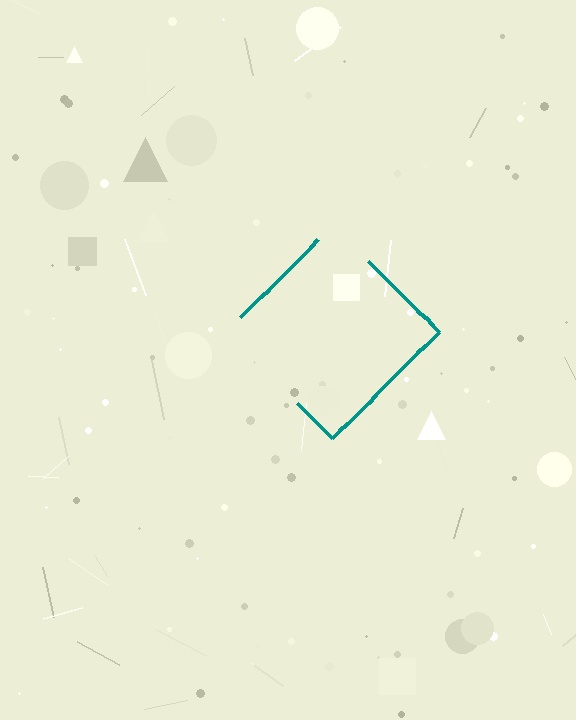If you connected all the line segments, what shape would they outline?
They would outline a diamond.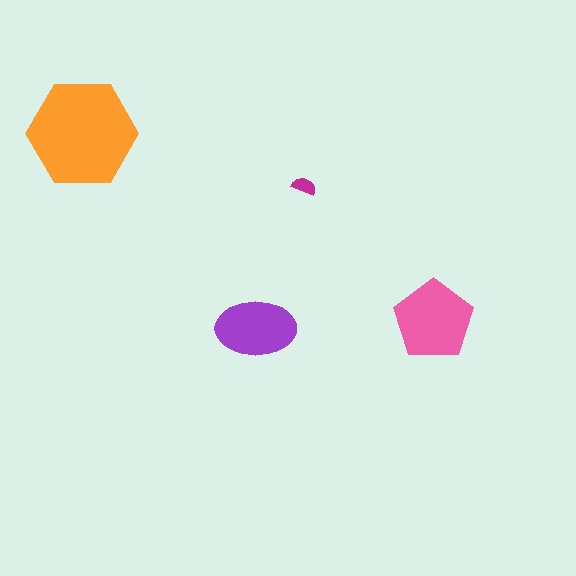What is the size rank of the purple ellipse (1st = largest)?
3rd.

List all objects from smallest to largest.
The magenta semicircle, the purple ellipse, the pink pentagon, the orange hexagon.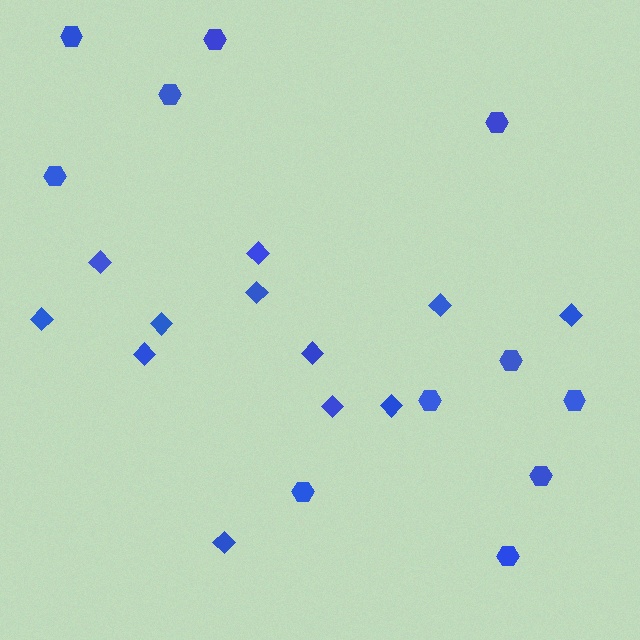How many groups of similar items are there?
There are 2 groups: one group of hexagons (11) and one group of diamonds (12).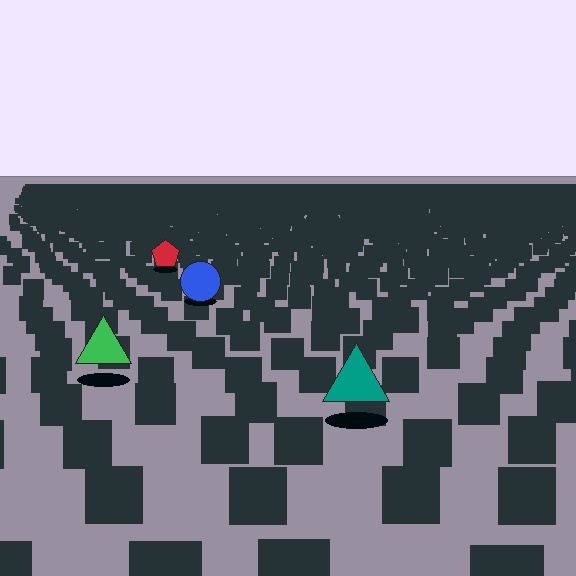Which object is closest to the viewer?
The teal triangle is closest. The texture marks near it are larger and more spread out.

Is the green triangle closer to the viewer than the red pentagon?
Yes. The green triangle is closer — you can tell from the texture gradient: the ground texture is coarser near it.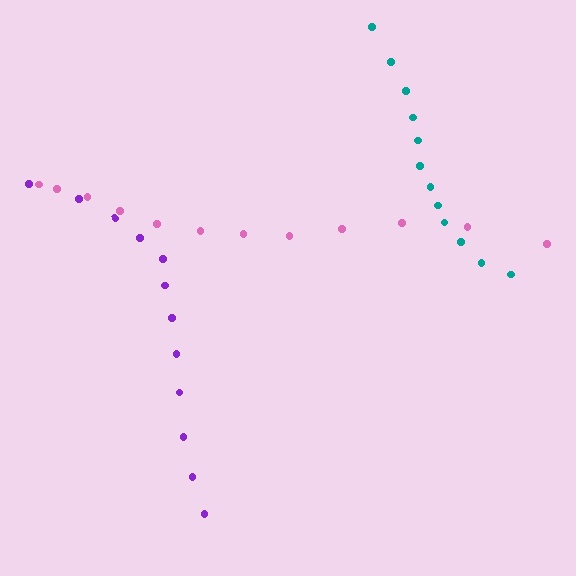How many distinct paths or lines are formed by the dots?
There are 3 distinct paths.